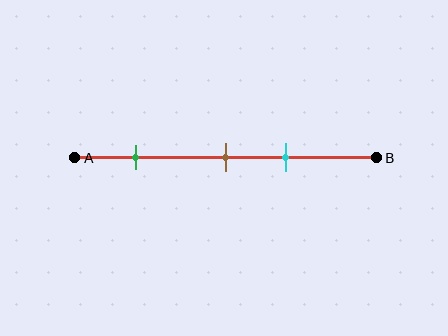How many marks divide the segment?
There are 3 marks dividing the segment.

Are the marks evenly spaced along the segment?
No, the marks are not evenly spaced.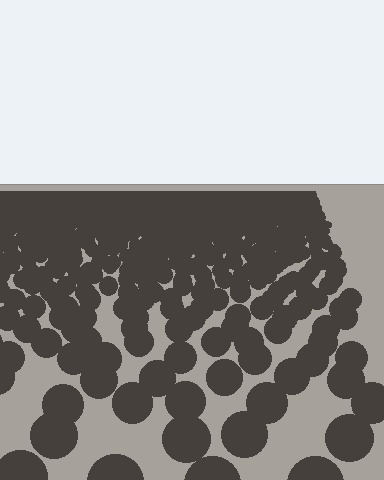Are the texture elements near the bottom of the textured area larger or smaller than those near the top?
Larger. Near the bottom, elements are closer to the viewer and appear at a bigger on-screen size.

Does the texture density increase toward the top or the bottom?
Density increases toward the top.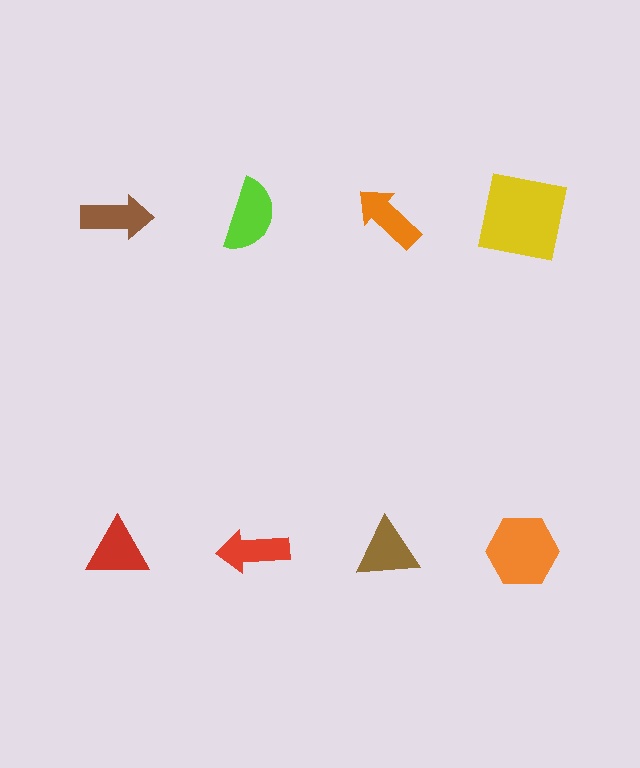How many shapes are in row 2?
4 shapes.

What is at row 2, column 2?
A red arrow.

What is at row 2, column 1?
A red triangle.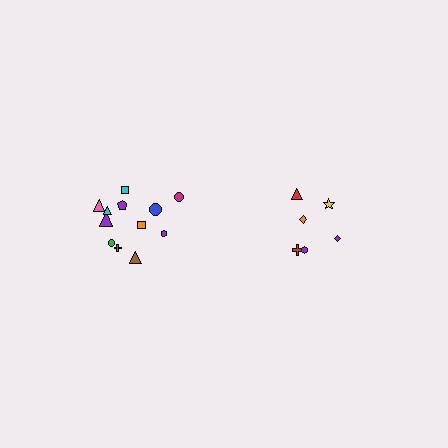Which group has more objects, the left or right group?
The left group.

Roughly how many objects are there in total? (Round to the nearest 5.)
Roughly 20 objects in total.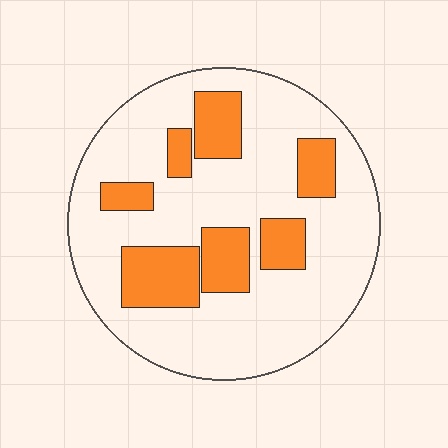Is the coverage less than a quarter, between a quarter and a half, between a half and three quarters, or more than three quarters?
Less than a quarter.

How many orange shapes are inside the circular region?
7.